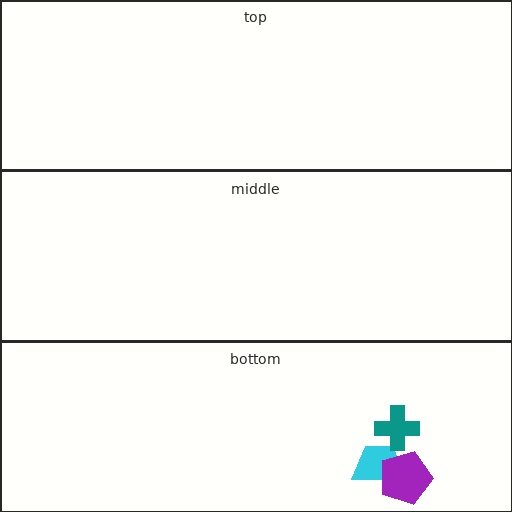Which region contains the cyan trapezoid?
The bottom region.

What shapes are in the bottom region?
The cyan trapezoid, the teal cross, the purple pentagon.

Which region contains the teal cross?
The bottom region.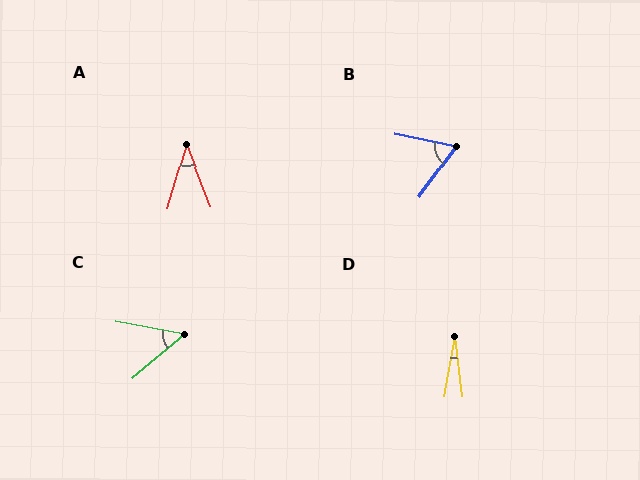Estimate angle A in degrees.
Approximately 37 degrees.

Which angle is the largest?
B, at approximately 66 degrees.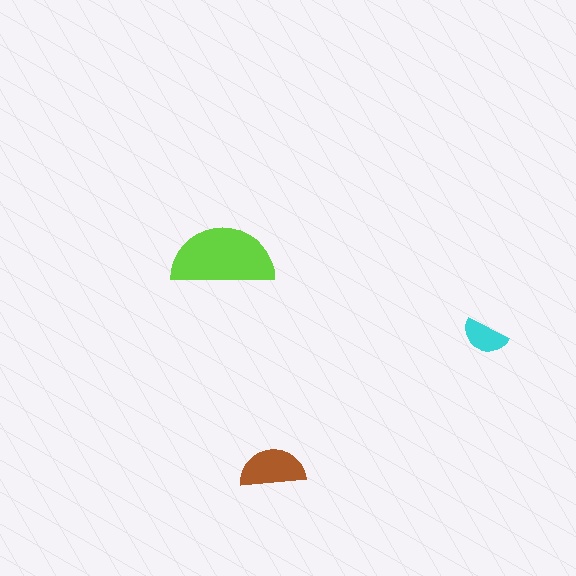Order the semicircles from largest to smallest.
the lime one, the brown one, the cyan one.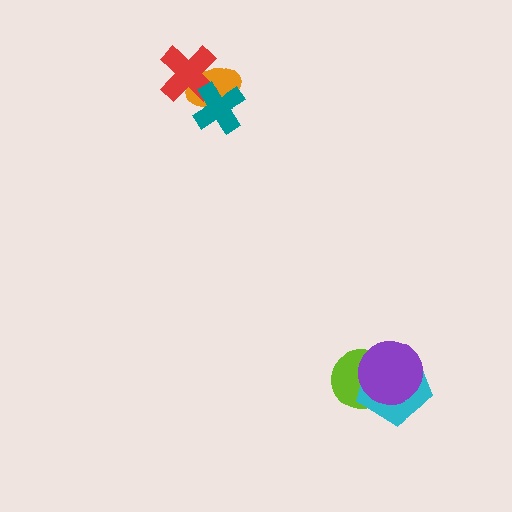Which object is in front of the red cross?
The teal cross is in front of the red cross.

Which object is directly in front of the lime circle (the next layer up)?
The cyan pentagon is directly in front of the lime circle.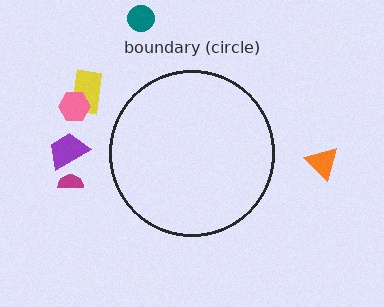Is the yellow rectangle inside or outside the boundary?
Outside.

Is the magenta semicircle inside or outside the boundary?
Outside.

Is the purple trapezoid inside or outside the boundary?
Outside.